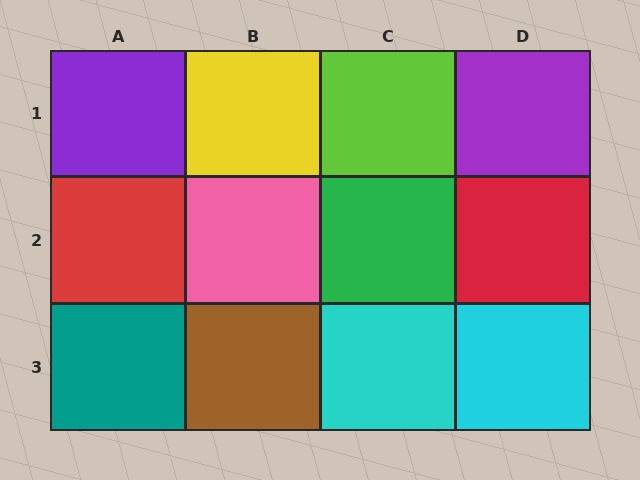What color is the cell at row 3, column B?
Brown.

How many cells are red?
2 cells are red.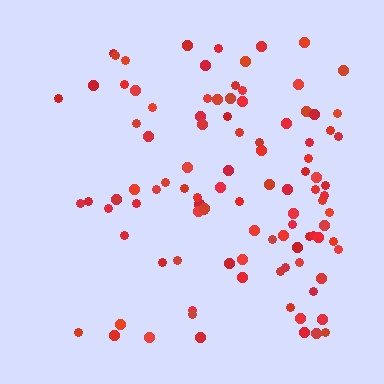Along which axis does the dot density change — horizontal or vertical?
Horizontal.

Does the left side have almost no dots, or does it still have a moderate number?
Still a moderate number, just noticeably fewer than the right.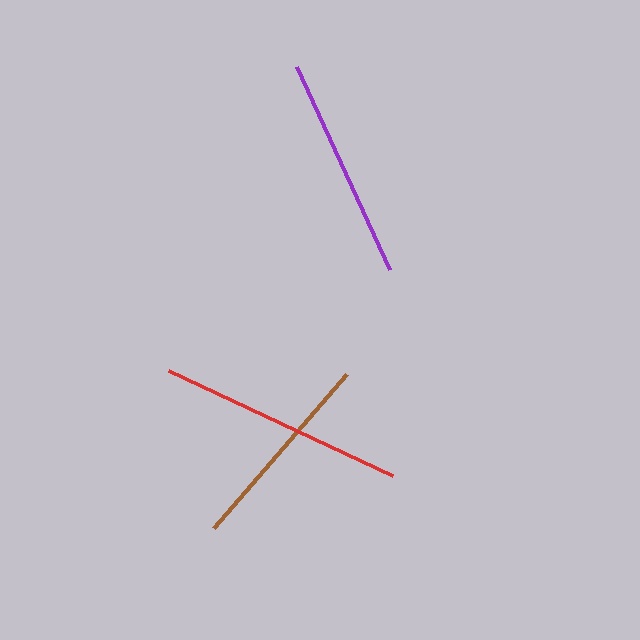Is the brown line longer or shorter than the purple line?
The purple line is longer than the brown line.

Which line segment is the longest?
The red line is the longest at approximately 247 pixels.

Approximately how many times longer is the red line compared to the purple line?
The red line is approximately 1.1 times the length of the purple line.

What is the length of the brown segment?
The brown segment is approximately 204 pixels long.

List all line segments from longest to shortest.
From longest to shortest: red, purple, brown.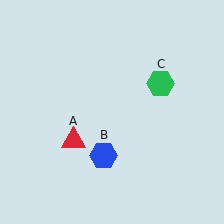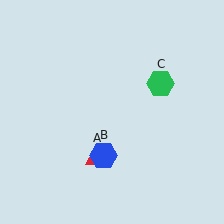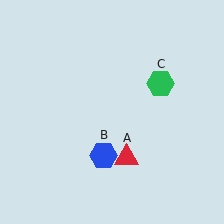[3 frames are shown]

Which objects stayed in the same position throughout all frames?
Blue hexagon (object B) and green hexagon (object C) remained stationary.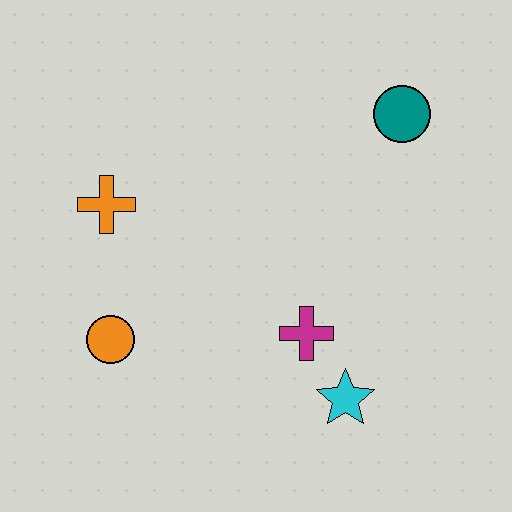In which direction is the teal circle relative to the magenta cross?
The teal circle is above the magenta cross.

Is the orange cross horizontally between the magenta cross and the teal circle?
No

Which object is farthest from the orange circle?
The teal circle is farthest from the orange circle.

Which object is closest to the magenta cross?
The cyan star is closest to the magenta cross.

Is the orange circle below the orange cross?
Yes